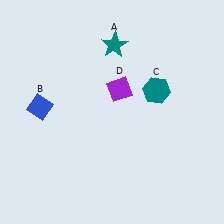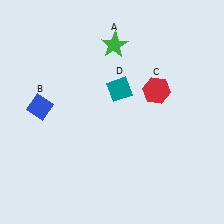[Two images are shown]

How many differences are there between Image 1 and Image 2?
There are 3 differences between the two images.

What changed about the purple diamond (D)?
In Image 1, D is purple. In Image 2, it changed to teal.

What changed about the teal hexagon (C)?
In Image 1, C is teal. In Image 2, it changed to red.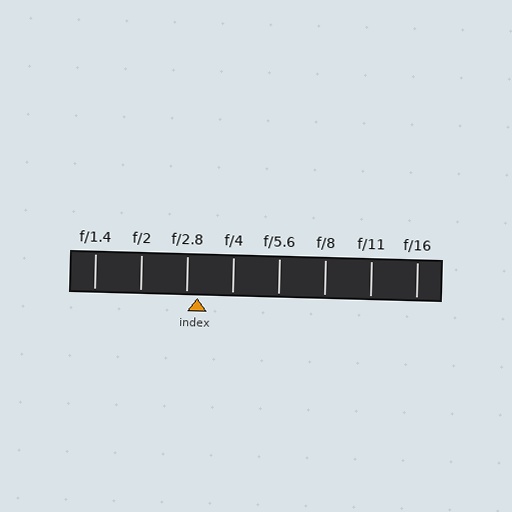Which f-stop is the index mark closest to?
The index mark is closest to f/2.8.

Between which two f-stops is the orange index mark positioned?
The index mark is between f/2.8 and f/4.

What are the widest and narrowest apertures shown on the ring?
The widest aperture shown is f/1.4 and the narrowest is f/16.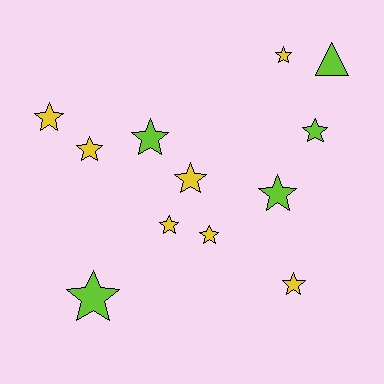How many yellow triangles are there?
There are no yellow triangles.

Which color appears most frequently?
Yellow, with 7 objects.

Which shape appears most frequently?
Star, with 11 objects.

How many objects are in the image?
There are 12 objects.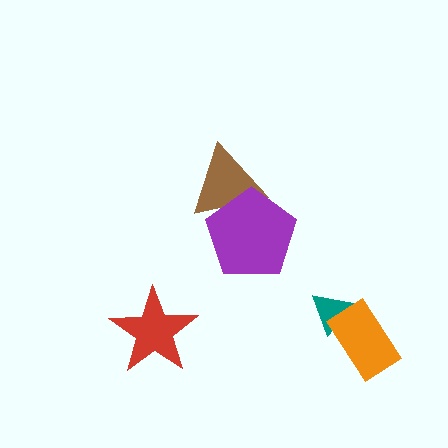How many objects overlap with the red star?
0 objects overlap with the red star.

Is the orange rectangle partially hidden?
No, no other shape covers it.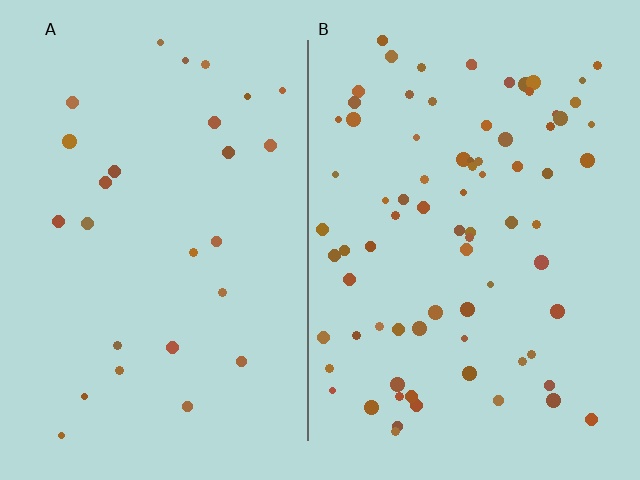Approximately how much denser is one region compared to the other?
Approximately 3.0× — region B over region A.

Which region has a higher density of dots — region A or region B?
B (the right).